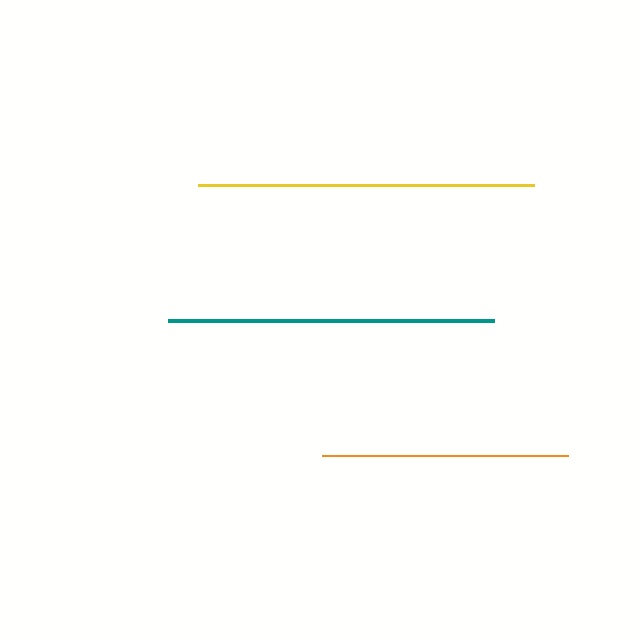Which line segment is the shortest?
The orange line is the shortest at approximately 246 pixels.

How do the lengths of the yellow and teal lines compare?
The yellow and teal lines are approximately the same length.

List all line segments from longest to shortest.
From longest to shortest: yellow, teal, orange.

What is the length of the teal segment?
The teal segment is approximately 326 pixels long.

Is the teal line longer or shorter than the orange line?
The teal line is longer than the orange line.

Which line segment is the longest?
The yellow line is the longest at approximately 337 pixels.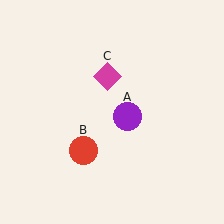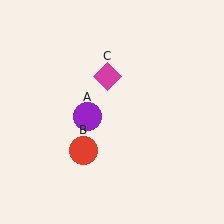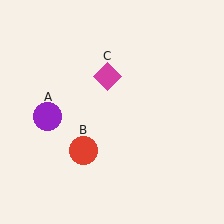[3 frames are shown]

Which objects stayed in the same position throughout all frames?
Red circle (object B) and magenta diamond (object C) remained stationary.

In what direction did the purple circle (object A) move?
The purple circle (object A) moved left.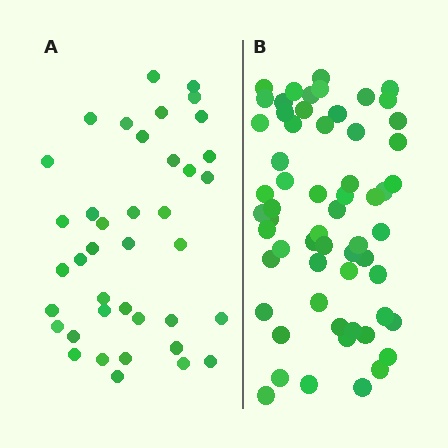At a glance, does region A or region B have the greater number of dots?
Region B (the right region) has more dots.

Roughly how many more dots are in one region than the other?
Region B has approximately 20 more dots than region A.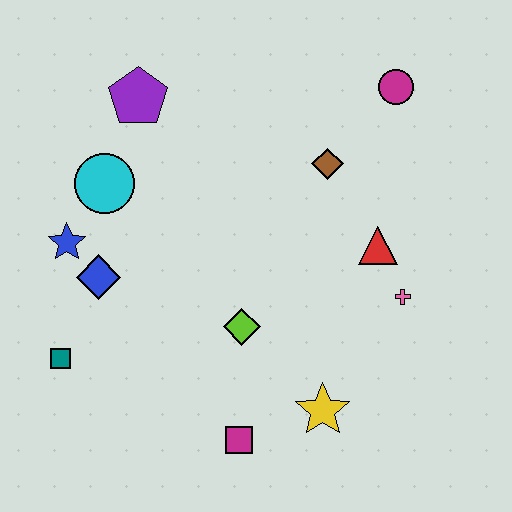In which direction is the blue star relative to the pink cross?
The blue star is to the left of the pink cross.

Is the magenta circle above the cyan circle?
Yes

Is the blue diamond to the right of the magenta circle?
No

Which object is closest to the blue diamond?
The blue star is closest to the blue diamond.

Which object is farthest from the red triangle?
The teal square is farthest from the red triangle.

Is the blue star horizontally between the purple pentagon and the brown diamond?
No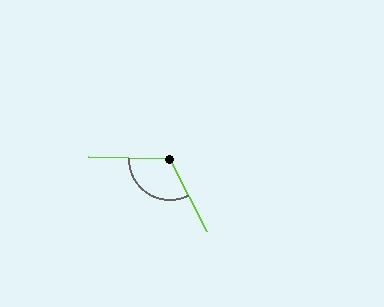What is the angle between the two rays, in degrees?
Approximately 119 degrees.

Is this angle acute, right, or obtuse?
It is obtuse.